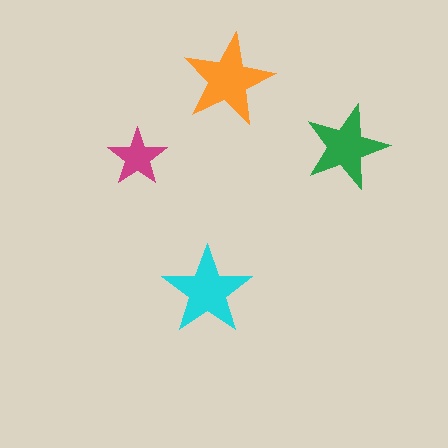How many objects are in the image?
There are 4 objects in the image.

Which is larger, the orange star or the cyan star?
The orange one.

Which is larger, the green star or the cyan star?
The cyan one.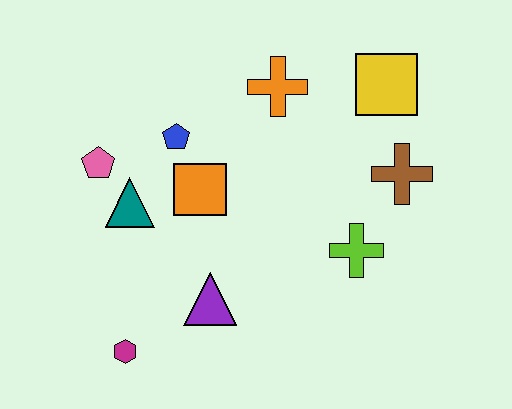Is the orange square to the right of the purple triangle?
No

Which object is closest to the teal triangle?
The pink pentagon is closest to the teal triangle.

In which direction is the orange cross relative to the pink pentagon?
The orange cross is to the right of the pink pentagon.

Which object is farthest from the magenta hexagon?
The yellow square is farthest from the magenta hexagon.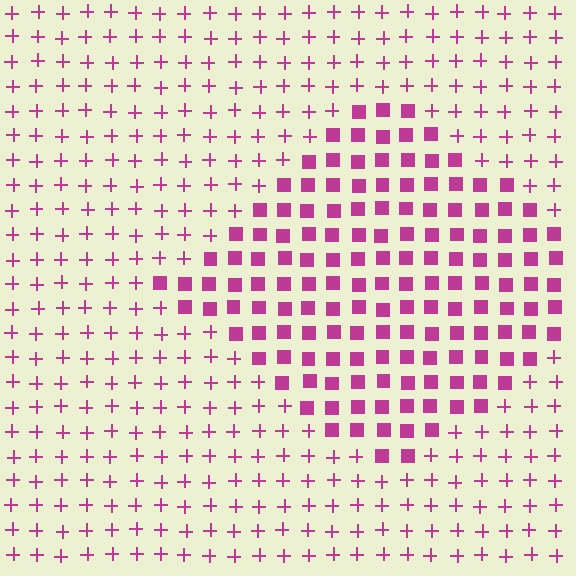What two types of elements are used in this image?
The image uses squares inside the diamond region and plus signs outside it.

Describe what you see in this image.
The image is filled with small magenta elements arranged in a uniform grid. A diamond-shaped region contains squares, while the surrounding area contains plus signs. The boundary is defined purely by the change in element shape.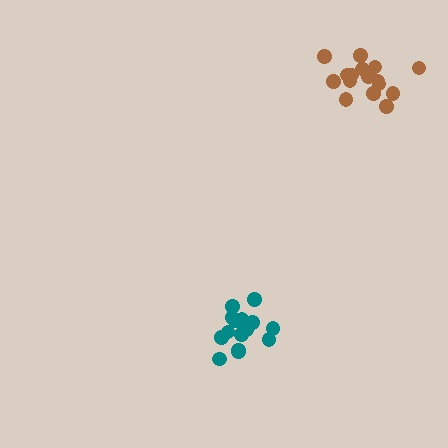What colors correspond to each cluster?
The clusters are colored: teal, brown.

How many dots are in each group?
Group 1: 16 dots, Group 2: 16 dots (32 total).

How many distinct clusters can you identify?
There are 2 distinct clusters.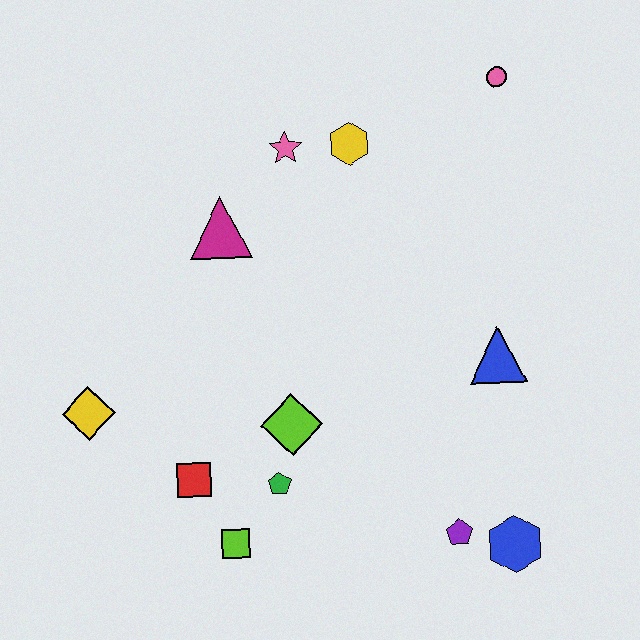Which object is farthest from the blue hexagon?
The pink circle is farthest from the blue hexagon.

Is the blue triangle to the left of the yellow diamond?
No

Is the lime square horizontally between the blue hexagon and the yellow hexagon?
No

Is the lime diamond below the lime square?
No